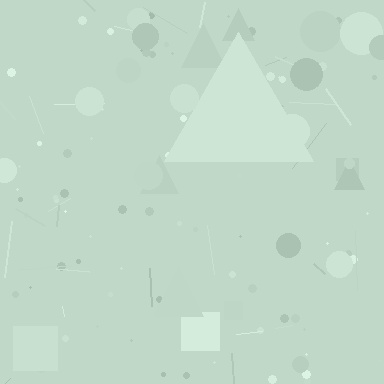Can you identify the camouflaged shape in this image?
The camouflaged shape is a triangle.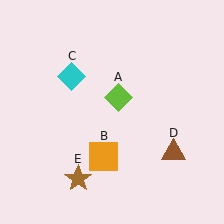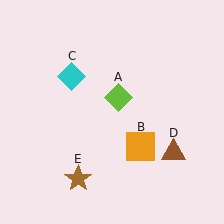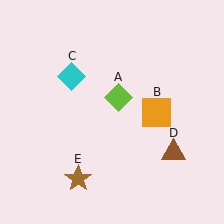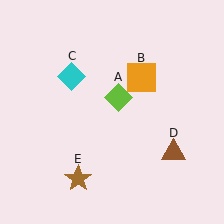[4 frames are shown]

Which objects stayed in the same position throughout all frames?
Lime diamond (object A) and cyan diamond (object C) and brown triangle (object D) and brown star (object E) remained stationary.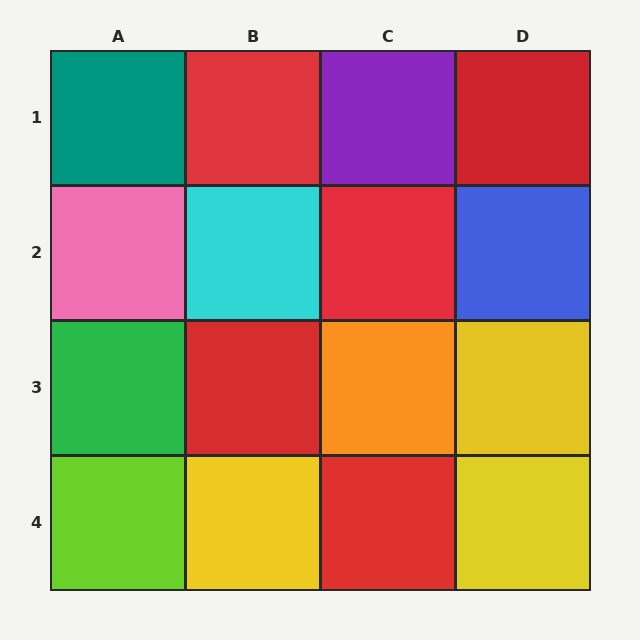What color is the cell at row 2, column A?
Pink.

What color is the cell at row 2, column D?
Blue.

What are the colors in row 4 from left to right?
Lime, yellow, red, yellow.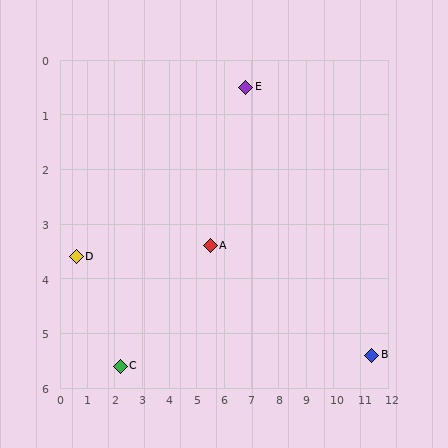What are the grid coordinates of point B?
Point B is at approximately (11.4, 5.4).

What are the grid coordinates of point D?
Point D is at approximately (0.6, 3.6).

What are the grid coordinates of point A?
Point A is at approximately (5.5, 3.4).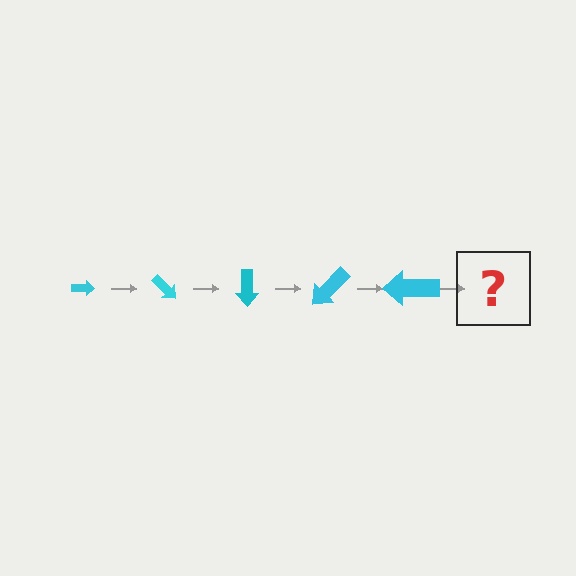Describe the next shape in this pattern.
It should be an arrow, larger than the previous one and rotated 225 degrees from the start.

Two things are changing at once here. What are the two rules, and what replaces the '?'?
The two rules are that the arrow grows larger each step and it rotates 45 degrees each step. The '?' should be an arrow, larger than the previous one and rotated 225 degrees from the start.